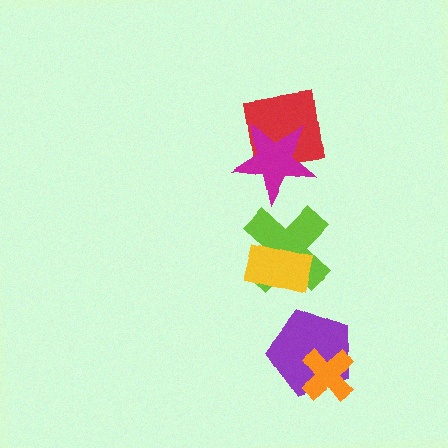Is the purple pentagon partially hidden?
Yes, it is partially covered by another shape.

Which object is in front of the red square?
The magenta star is in front of the red square.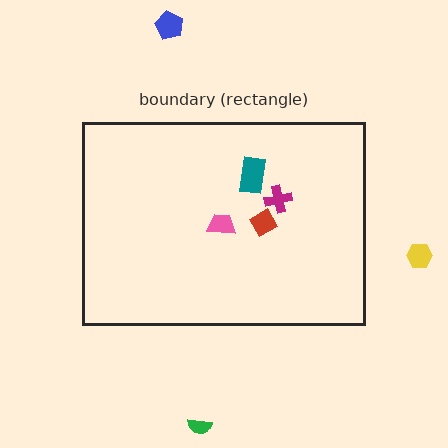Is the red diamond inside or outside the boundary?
Inside.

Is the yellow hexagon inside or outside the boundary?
Outside.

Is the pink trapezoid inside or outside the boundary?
Inside.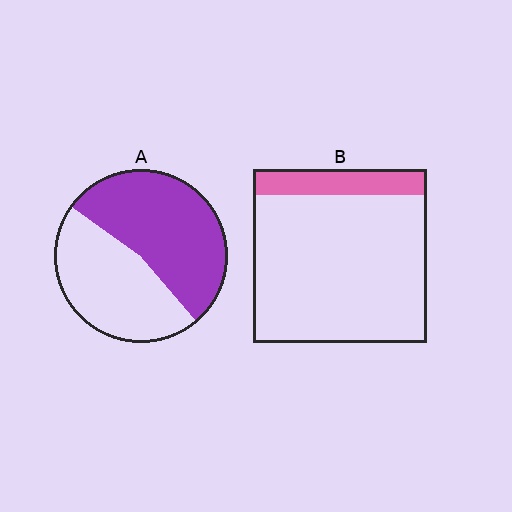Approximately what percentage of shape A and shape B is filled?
A is approximately 55% and B is approximately 15%.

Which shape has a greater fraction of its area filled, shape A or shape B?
Shape A.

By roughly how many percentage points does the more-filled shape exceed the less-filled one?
By roughly 40 percentage points (A over B).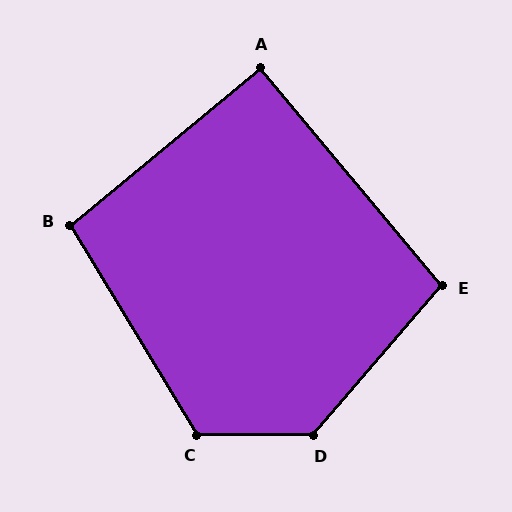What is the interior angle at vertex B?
Approximately 98 degrees (obtuse).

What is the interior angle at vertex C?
Approximately 122 degrees (obtuse).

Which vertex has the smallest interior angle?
A, at approximately 90 degrees.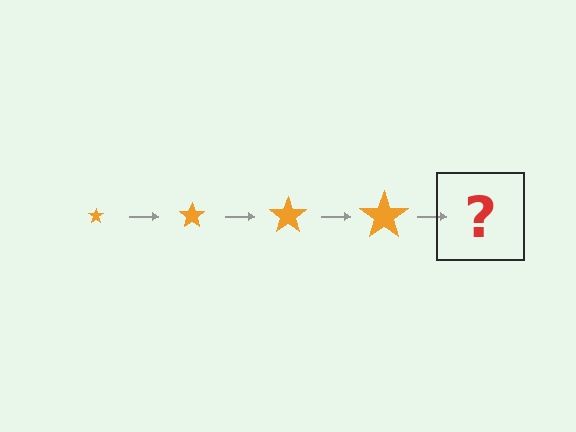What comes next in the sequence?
The next element should be an orange star, larger than the previous one.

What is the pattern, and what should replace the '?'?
The pattern is that the star gets progressively larger each step. The '?' should be an orange star, larger than the previous one.